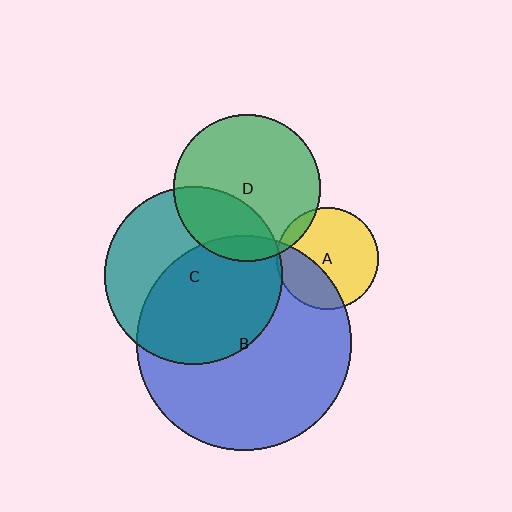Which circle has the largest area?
Circle B (blue).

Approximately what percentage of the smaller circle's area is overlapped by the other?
Approximately 10%.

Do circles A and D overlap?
Yes.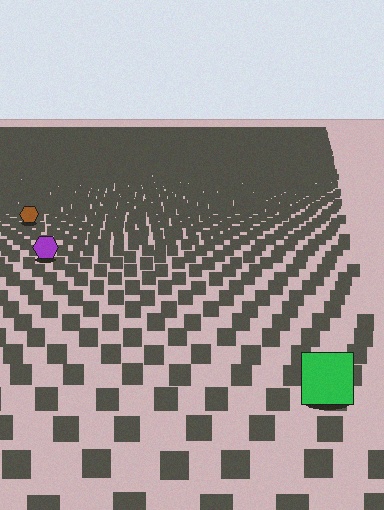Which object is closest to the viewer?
The green square is closest. The texture marks near it are larger and more spread out.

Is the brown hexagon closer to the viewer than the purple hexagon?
No. The purple hexagon is closer — you can tell from the texture gradient: the ground texture is coarser near it.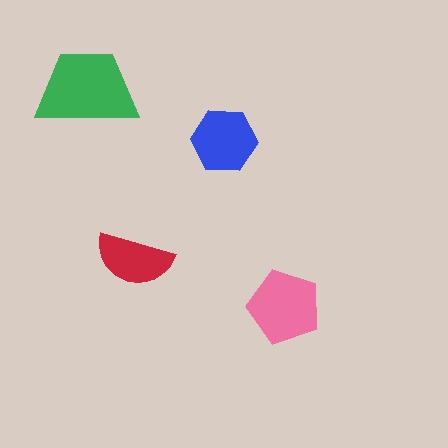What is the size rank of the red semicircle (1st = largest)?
4th.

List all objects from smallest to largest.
The red semicircle, the blue hexagon, the pink pentagon, the green trapezoid.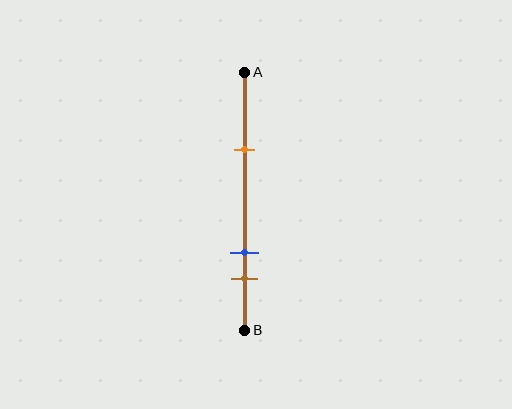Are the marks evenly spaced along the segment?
No, the marks are not evenly spaced.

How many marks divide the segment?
There are 3 marks dividing the segment.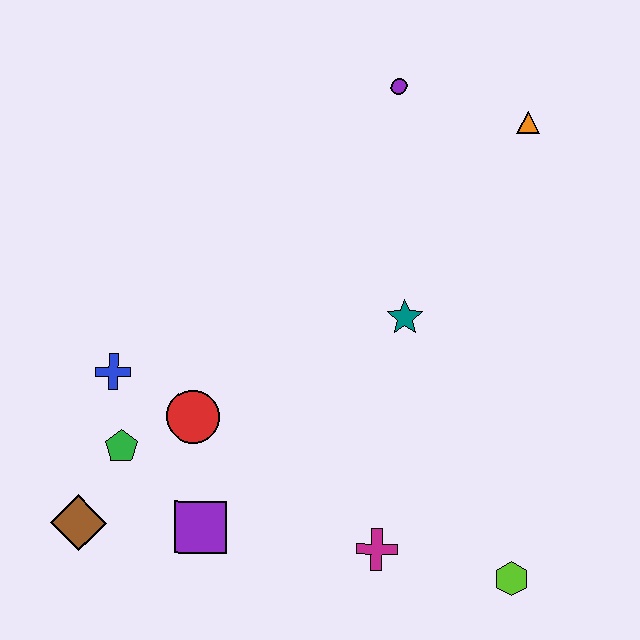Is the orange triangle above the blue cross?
Yes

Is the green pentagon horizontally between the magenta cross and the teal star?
No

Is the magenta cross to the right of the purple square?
Yes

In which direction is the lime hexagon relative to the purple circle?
The lime hexagon is below the purple circle.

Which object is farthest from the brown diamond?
The orange triangle is farthest from the brown diamond.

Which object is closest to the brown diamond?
The green pentagon is closest to the brown diamond.